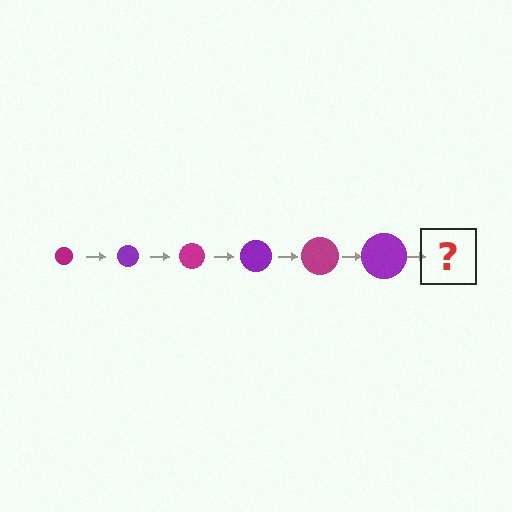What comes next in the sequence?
The next element should be a magenta circle, larger than the previous one.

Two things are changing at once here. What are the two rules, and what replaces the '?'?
The two rules are that the circle grows larger each step and the color cycles through magenta and purple. The '?' should be a magenta circle, larger than the previous one.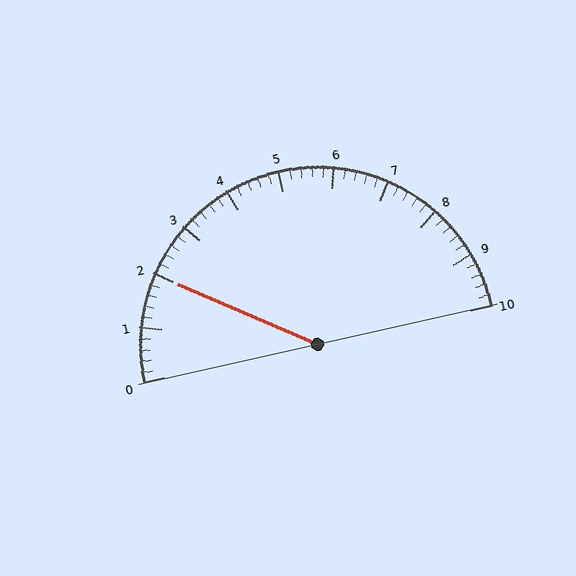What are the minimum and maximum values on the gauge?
The gauge ranges from 0 to 10.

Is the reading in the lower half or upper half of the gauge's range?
The reading is in the lower half of the range (0 to 10).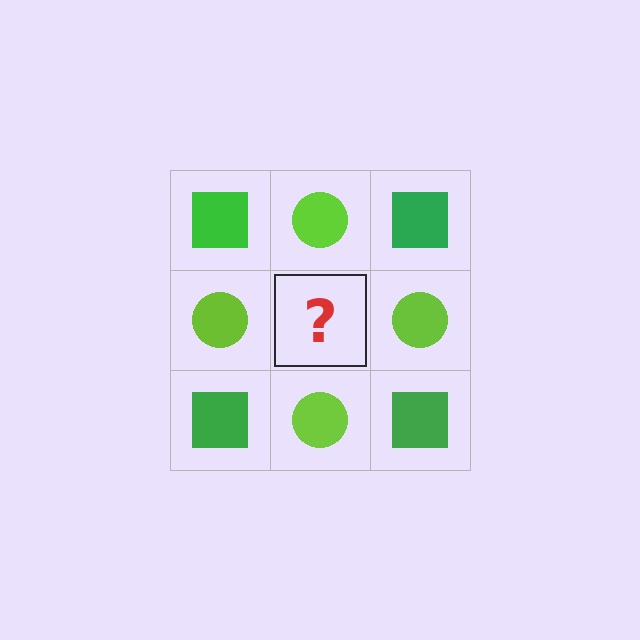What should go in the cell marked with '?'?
The missing cell should contain a green square.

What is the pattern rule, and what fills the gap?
The rule is that it alternates green square and lime circle in a checkerboard pattern. The gap should be filled with a green square.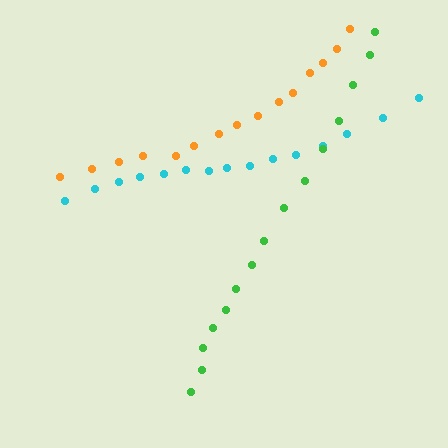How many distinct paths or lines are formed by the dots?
There are 3 distinct paths.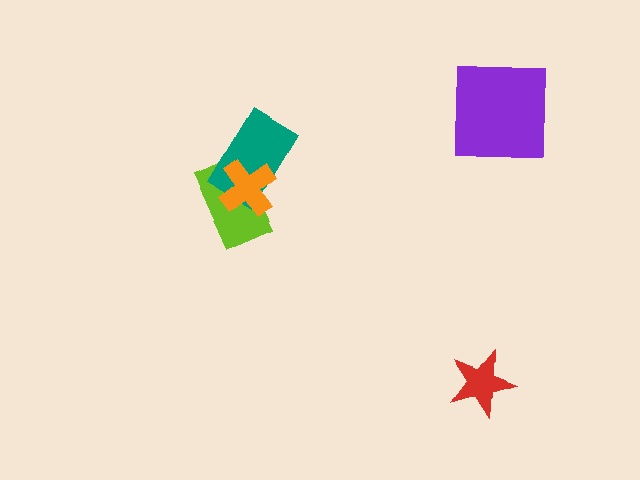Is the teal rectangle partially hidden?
Yes, it is partially covered by another shape.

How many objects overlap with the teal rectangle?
2 objects overlap with the teal rectangle.